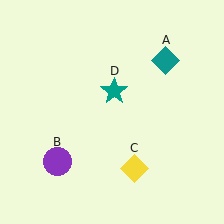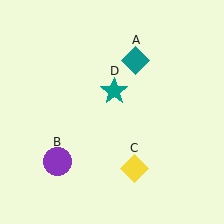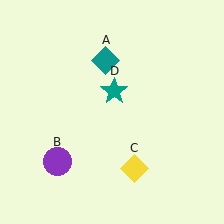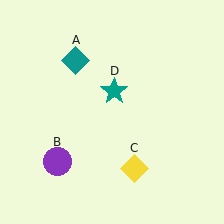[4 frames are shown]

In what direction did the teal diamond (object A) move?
The teal diamond (object A) moved left.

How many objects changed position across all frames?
1 object changed position: teal diamond (object A).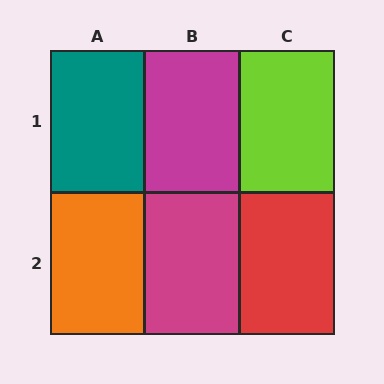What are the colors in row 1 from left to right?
Teal, magenta, lime.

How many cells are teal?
1 cell is teal.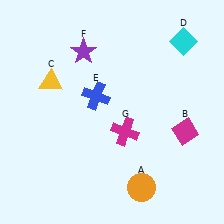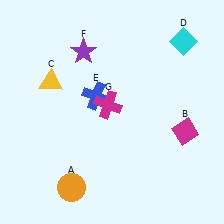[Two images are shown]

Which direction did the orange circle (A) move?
The orange circle (A) moved left.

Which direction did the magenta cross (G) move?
The magenta cross (G) moved up.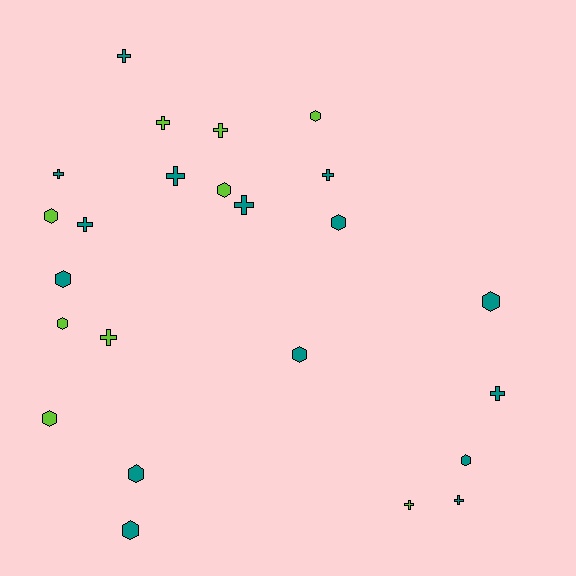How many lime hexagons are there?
There are 5 lime hexagons.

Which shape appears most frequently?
Cross, with 12 objects.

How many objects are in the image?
There are 24 objects.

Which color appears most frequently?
Teal, with 15 objects.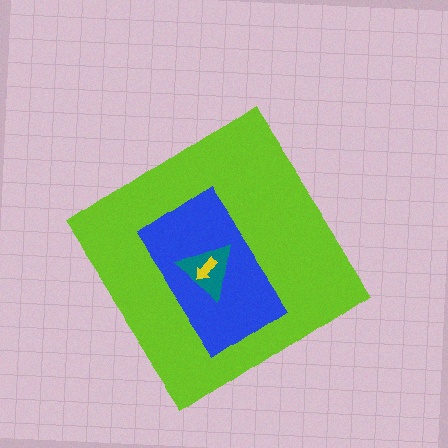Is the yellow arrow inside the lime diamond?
Yes.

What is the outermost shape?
The lime diamond.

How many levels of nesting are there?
4.